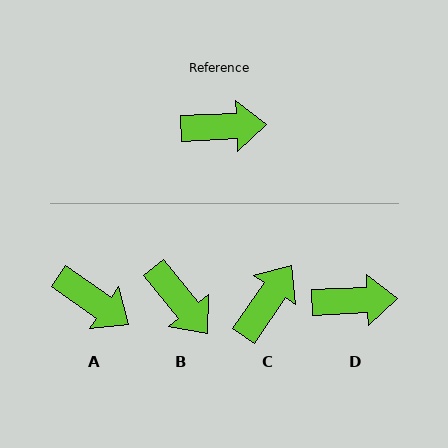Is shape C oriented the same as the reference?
No, it is off by about 53 degrees.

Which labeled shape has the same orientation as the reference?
D.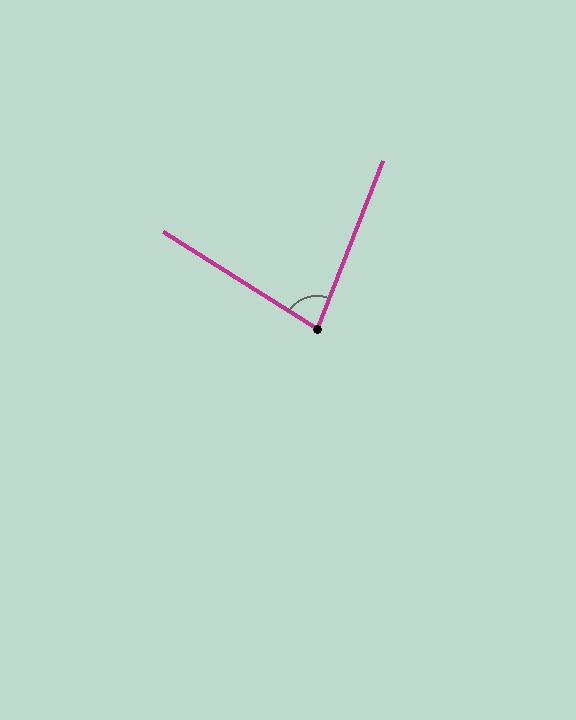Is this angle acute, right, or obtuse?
It is acute.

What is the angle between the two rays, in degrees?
Approximately 79 degrees.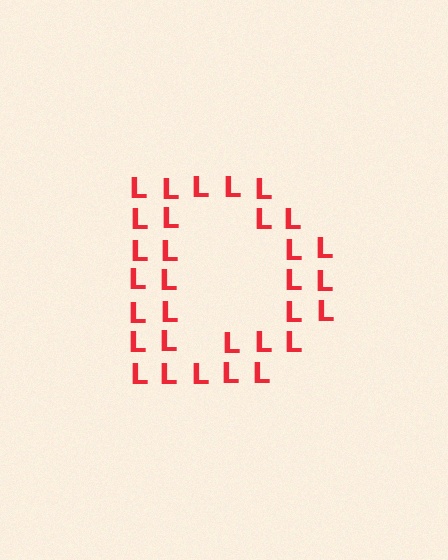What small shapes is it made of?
It is made of small letter L's.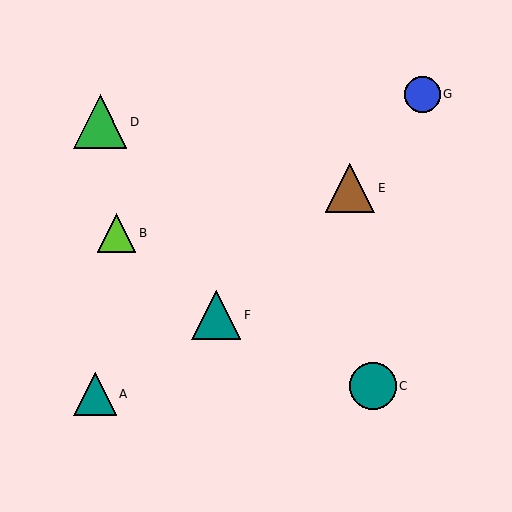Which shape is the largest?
The green triangle (labeled D) is the largest.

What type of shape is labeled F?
Shape F is a teal triangle.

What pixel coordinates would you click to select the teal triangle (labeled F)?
Click at (216, 315) to select the teal triangle F.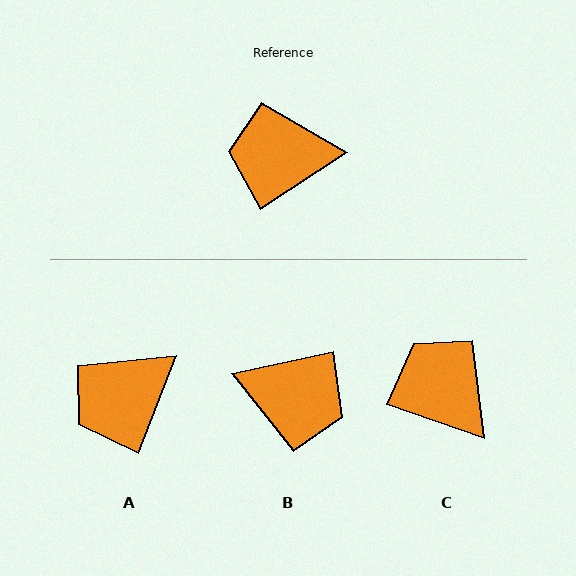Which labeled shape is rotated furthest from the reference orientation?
B, about 159 degrees away.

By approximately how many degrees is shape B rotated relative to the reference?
Approximately 159 degrees counter-clockwise.